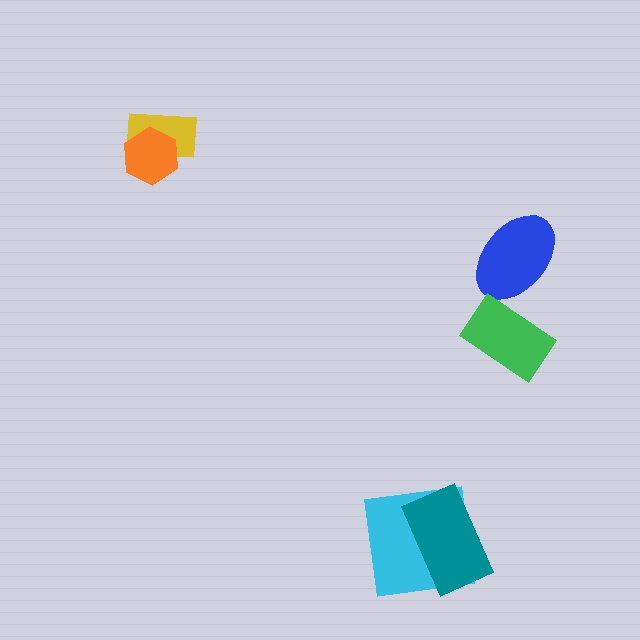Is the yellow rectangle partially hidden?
Yes, it is partially covered by another shape.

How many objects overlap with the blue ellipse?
1 object overlaps with the blue ellipse.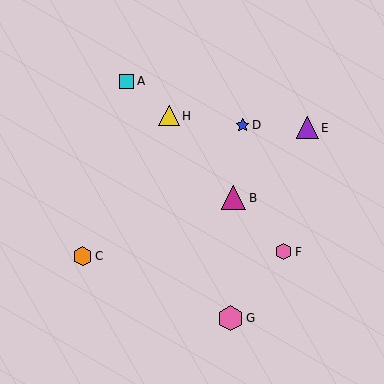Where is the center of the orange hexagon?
The center of the orange hexagon is at (83, 256).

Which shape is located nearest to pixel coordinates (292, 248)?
The pink hexagon (labeled F) at (284, 252) is nearest to that location.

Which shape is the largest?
The pink hexagon (labeled G) is the largest.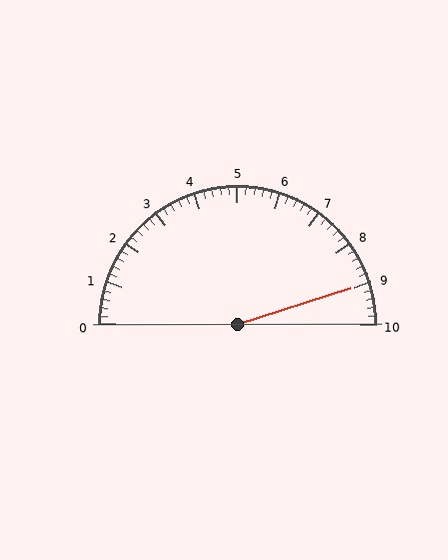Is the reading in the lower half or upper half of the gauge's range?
The reading is in the upper half of the range (0 to 10).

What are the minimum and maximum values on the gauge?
The gauge ranges from 0 to 10.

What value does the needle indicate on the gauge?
The needle indicates approximately 9.0.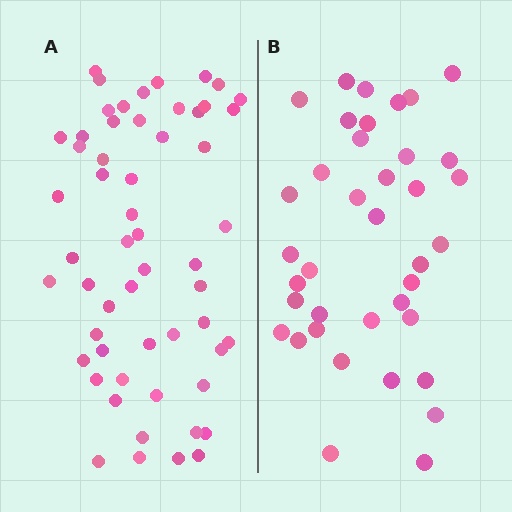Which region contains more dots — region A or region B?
Region A (the left region) has more dots.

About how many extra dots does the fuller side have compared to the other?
Region A has approximately 20 more dots than region B.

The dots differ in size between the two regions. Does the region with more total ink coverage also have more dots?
No. Region B has more total ink coverage because its dots are larger, but region A actually contains more individual dots. Total area can be misleading — the number of items is what matters here.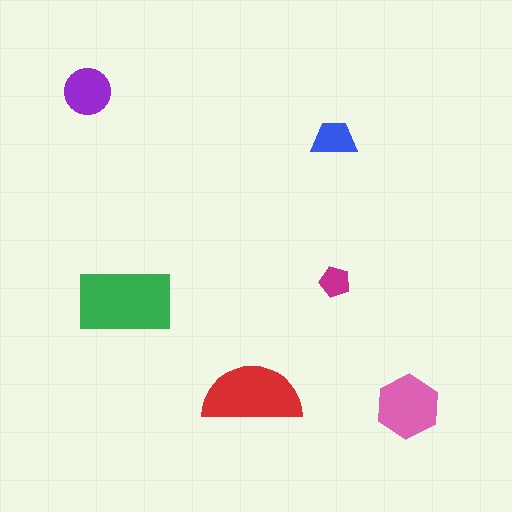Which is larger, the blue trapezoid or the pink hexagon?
The pink hexagon.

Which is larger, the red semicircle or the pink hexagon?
The red semicircle.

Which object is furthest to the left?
The purple circle is leftmost.